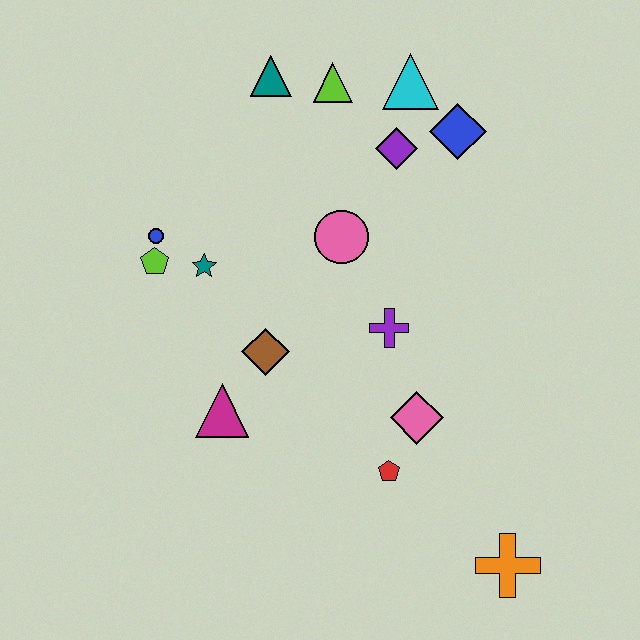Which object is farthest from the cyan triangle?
The orange cross is farthest from the cyan triangle.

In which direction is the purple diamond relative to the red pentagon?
The purple diamond is above the red pentagon.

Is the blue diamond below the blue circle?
No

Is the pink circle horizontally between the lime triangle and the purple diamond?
Yes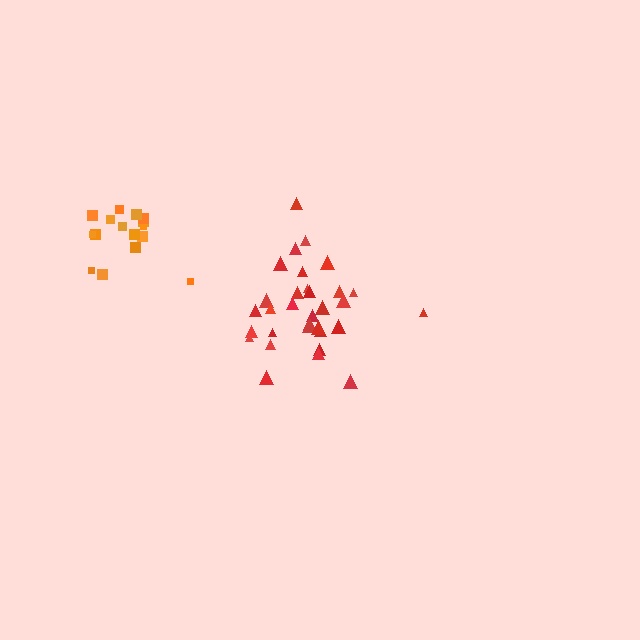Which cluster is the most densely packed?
Red.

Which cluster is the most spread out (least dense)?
Orange.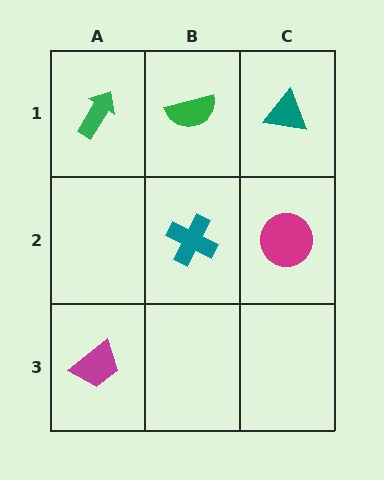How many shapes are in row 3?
1 shape.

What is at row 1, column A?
A green arrow.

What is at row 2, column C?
A magenta circle.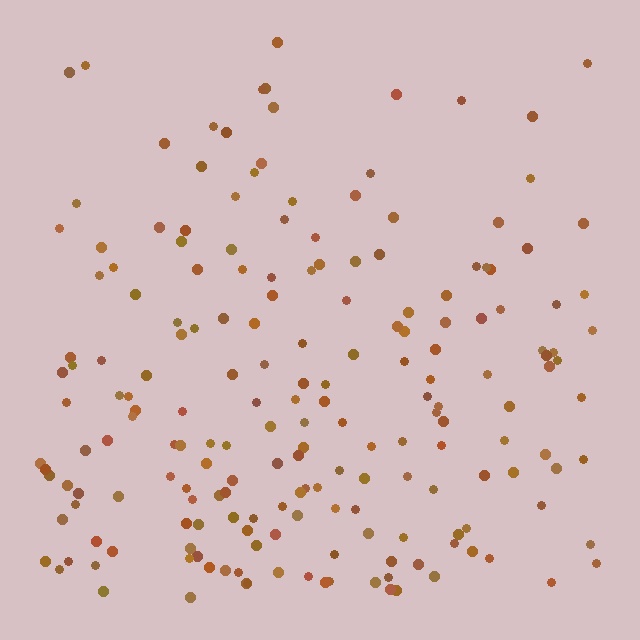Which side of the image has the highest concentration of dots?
The bottom.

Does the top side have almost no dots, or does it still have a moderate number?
Still a moderate number, just noticeably fewer than the bottom.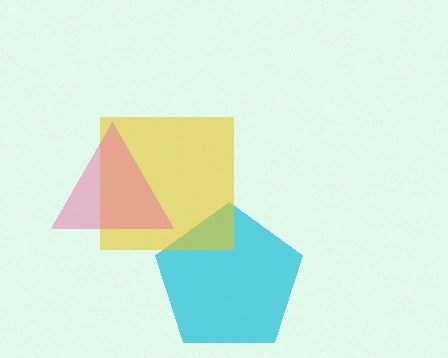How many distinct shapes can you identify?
There are 3 distinct shapes: a cyan pentagon, a yellow square, a pink triangle.